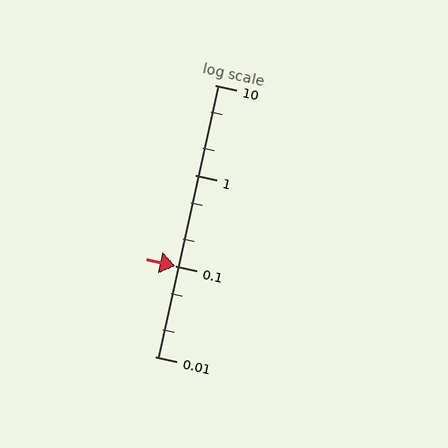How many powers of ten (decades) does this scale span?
The scale spans 3 decades, from 0.01 to 10.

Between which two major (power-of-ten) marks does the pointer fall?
The pointer is between 0.01 and 0.1.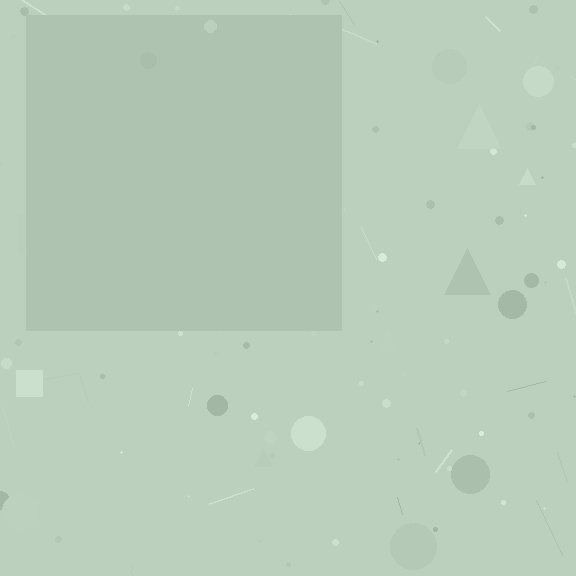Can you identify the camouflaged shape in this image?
The camouflaged shape is a square.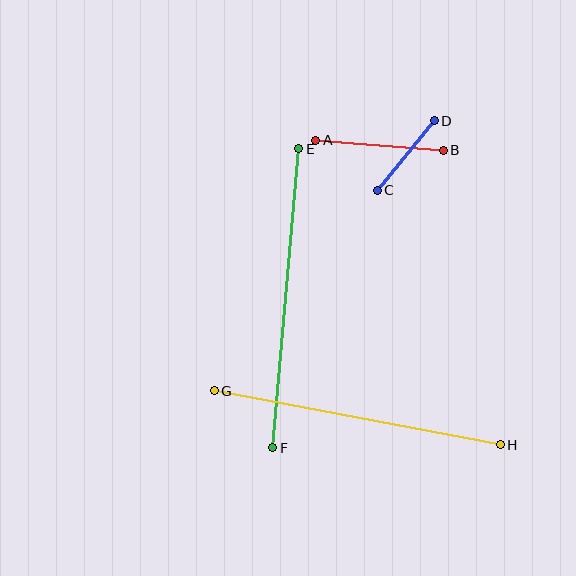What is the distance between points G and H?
The distance is approximately 291 pixels.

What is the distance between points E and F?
The distance is approximately 300 pixels.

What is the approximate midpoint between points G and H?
The midpoint is at approximately (357, 418) pixels.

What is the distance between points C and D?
The distance is approximately 90 pixels.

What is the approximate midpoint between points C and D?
The midpoint is at approximately (406, 155) pixels.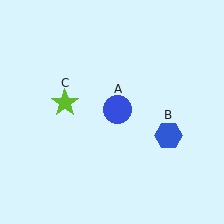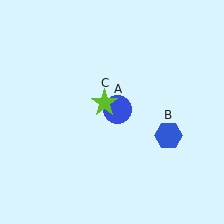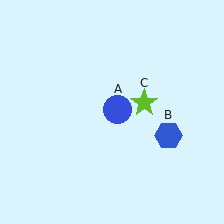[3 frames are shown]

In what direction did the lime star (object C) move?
The lime star (object C) moved right.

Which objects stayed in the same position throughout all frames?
Blue circle (object A) and blue hexagon (object B) remained stationary.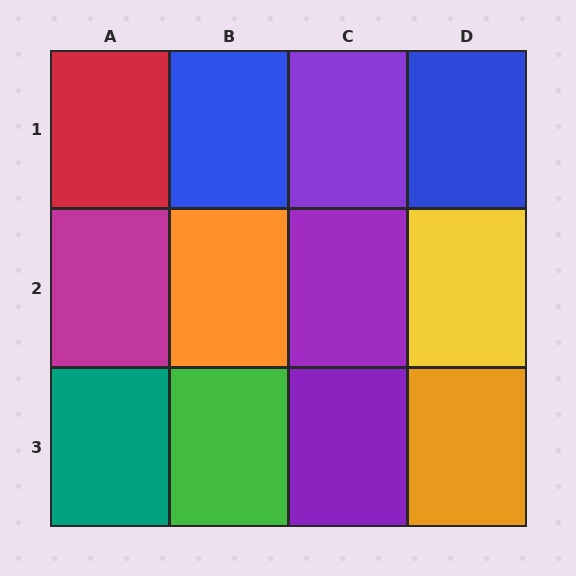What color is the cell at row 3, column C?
Purple.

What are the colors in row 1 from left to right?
Red, blue, purple, blue.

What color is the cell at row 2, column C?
Purple.